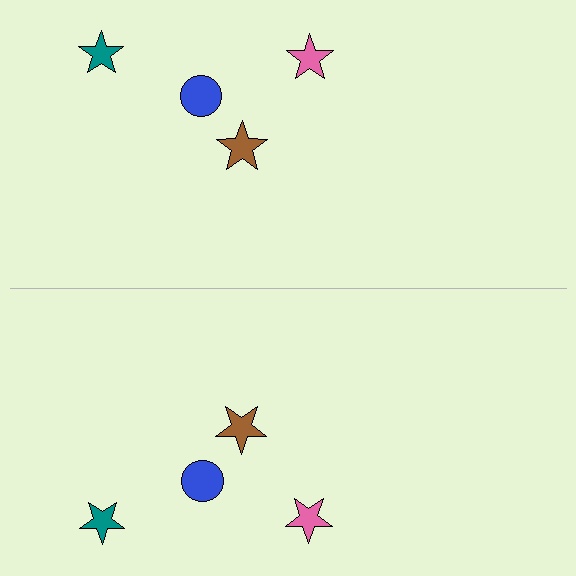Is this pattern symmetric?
Yes, this pattern has bilateral (reflection) symmetry.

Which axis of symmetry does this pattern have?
The pattern has a horizontal axis of symmetry running through the center of the image.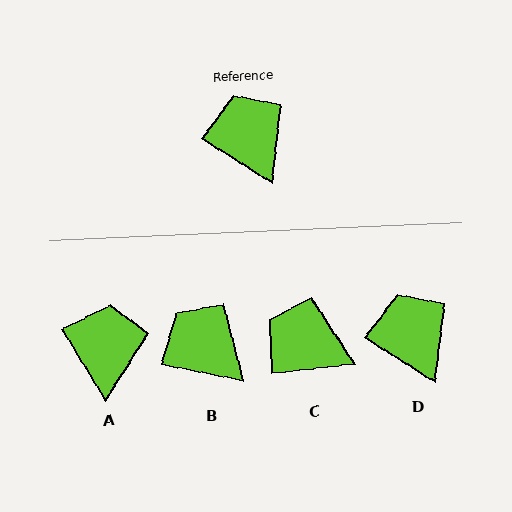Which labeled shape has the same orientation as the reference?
D.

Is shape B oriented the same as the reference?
No, it is off by about 22 degrees.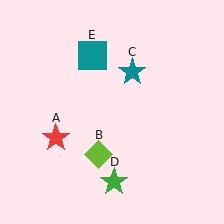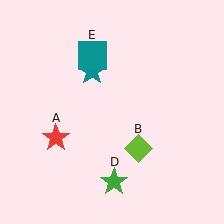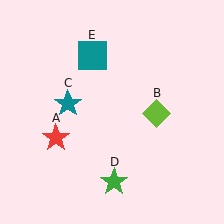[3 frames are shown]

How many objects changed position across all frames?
2 objects changed position: lime diamond (object B), teal star (object C).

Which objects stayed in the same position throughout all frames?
Red star (object A) and green star (object D) and teal square (object E) remained stationary.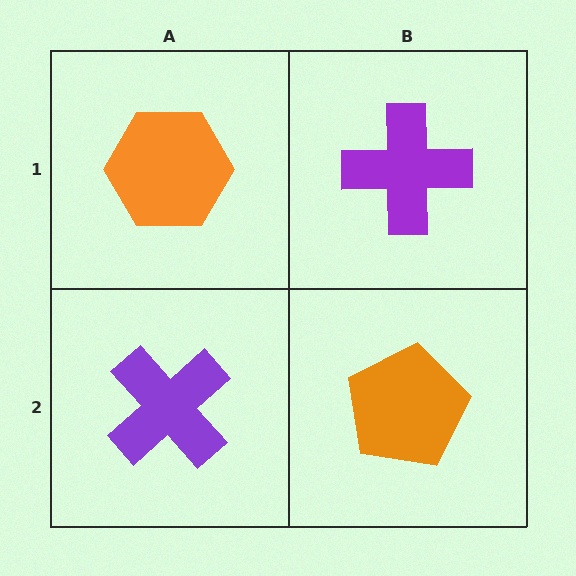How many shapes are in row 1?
2 shapes.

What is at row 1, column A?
An orange hexagon.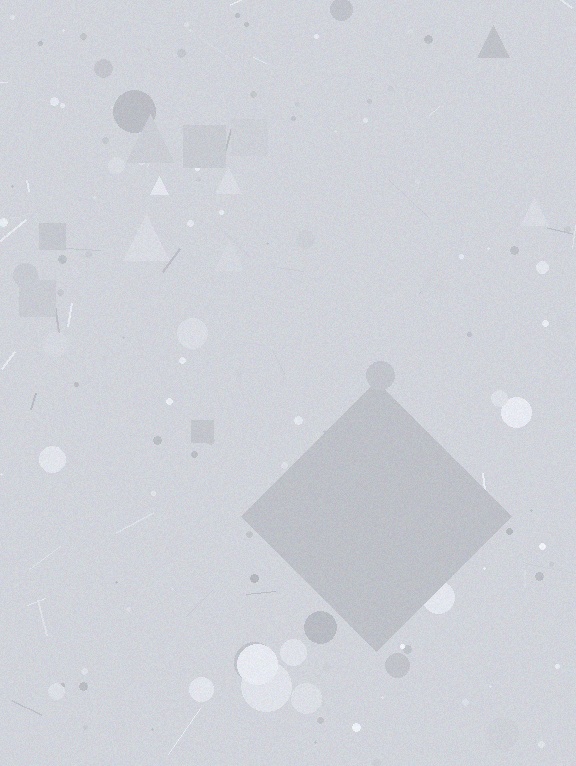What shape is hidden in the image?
A diamond is hidden in the image.